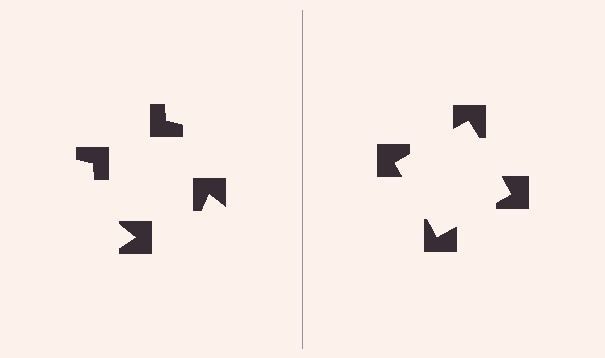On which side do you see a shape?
An illusory square appears on the right side. On the left side the wedge cuts are rotated, so no coherent shape forms.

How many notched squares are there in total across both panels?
8 — 4 on each side.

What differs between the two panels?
The notched squares are positioned identically on both sides; only the wedge orientations differ. On the right they align to a square; on the left they are misaligned.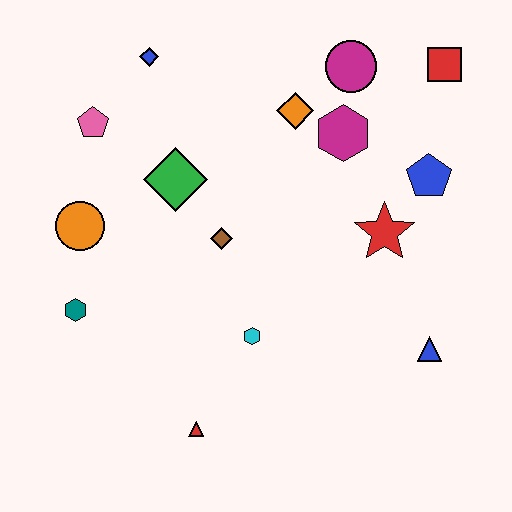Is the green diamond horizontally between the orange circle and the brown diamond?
Yes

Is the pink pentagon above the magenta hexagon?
Yes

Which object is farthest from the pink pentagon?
The blue triangle is farthest from the pink pentagon.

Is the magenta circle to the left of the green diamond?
No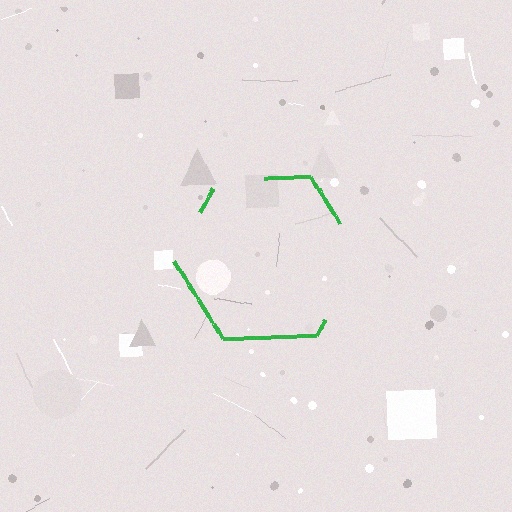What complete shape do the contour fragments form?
The contour fragments form a hexagon.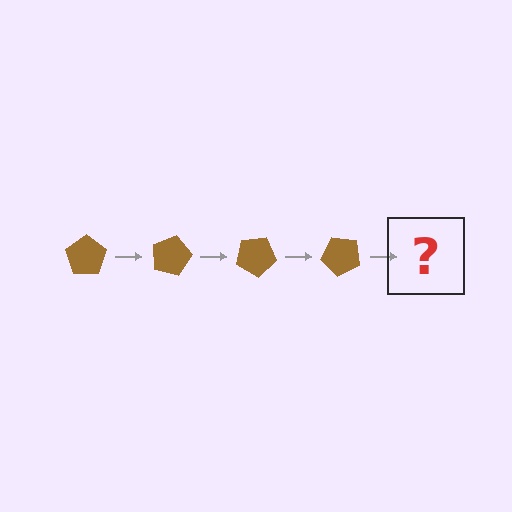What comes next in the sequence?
The next element should be a brown pentagon rotated 60 degrees.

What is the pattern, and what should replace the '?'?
The pattern is that the pentagon rotates 15 degrees each step. The '?' should be a brown pentagon rotated 60 degrees.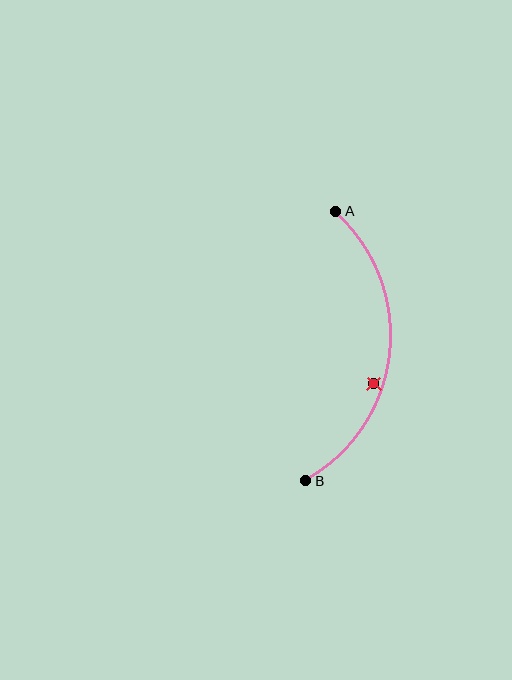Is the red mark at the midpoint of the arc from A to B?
No — the red mark does not lie on the arc at all. It sits slightly inside the curve.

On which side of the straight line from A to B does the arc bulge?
The arc bulges to the right of the straight line connecting A and B.